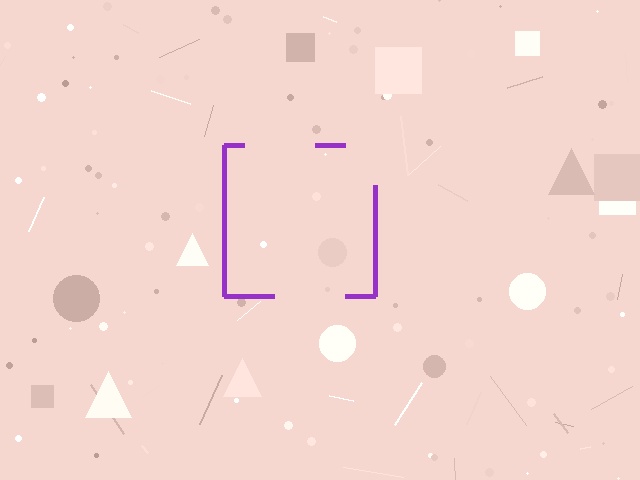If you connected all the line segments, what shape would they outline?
They would outline a square.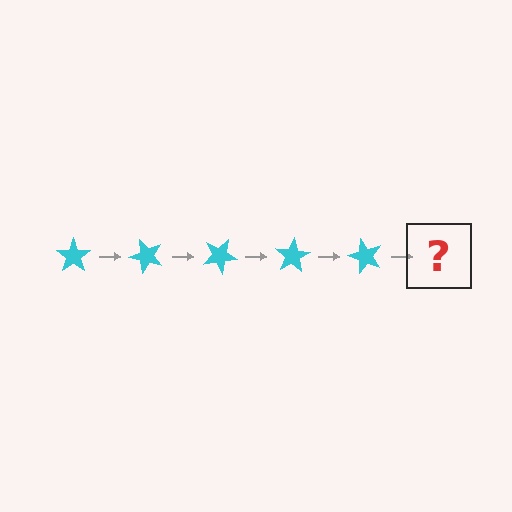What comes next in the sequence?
The next element should be a cyan star rotated 250 degrees.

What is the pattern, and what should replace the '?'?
The pattern is that the star rotates 50 degrees each step. The '?' should be a cyan star rotated 250 degrees.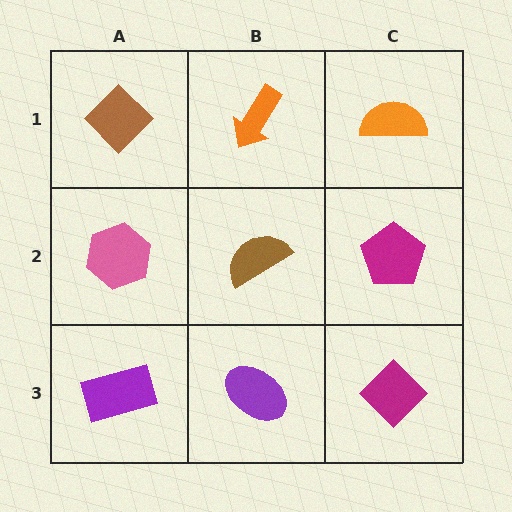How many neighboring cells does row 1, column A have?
2.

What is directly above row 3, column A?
A pink hexagon.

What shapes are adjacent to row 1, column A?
A pink hexagon (row 2, column A), an orange arrow (row 1, column B).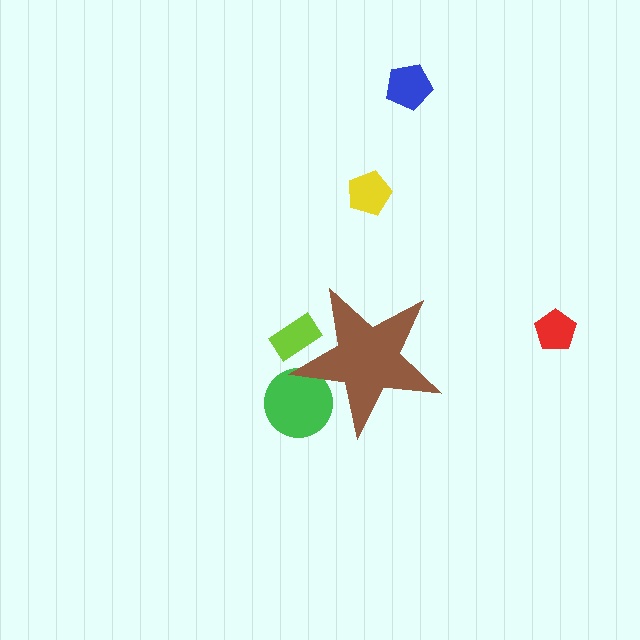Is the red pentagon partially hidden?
No, the red pentagon is fully visible.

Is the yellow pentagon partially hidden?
No, the yellow pentagon is fully visible.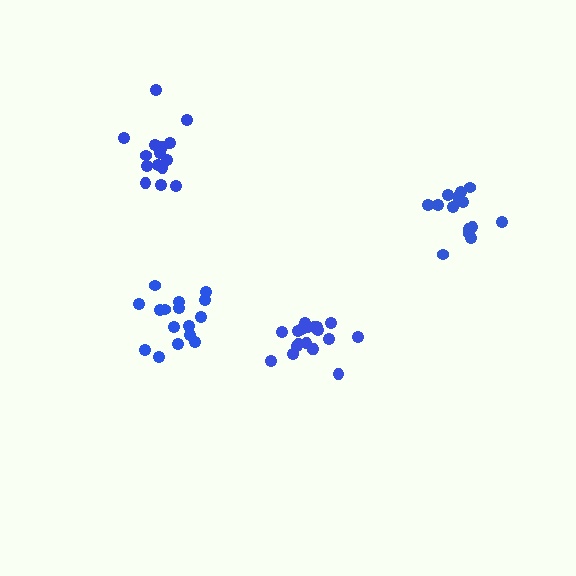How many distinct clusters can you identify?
There are 4 distinct clusters.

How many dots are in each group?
Group 1: 15 dots, Group 2: 15 dots, Group 3: 16 dots, Group 4: 19 dots (65 total).